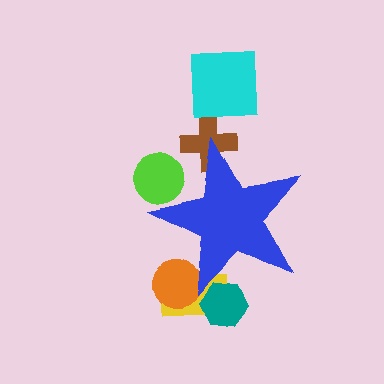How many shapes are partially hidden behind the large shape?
5 shapes are partially hidden.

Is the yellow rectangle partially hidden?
Yes, the yellow rectangle is partially hidden behind the blue star.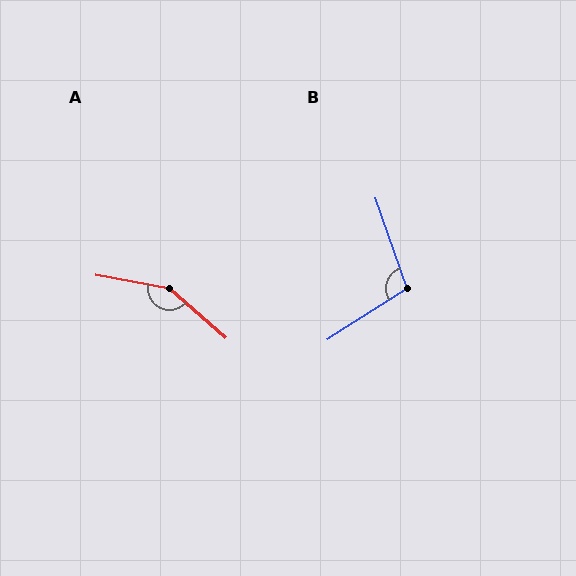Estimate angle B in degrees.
Approximately 103 degrees.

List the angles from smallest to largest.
B (103°), A (149°).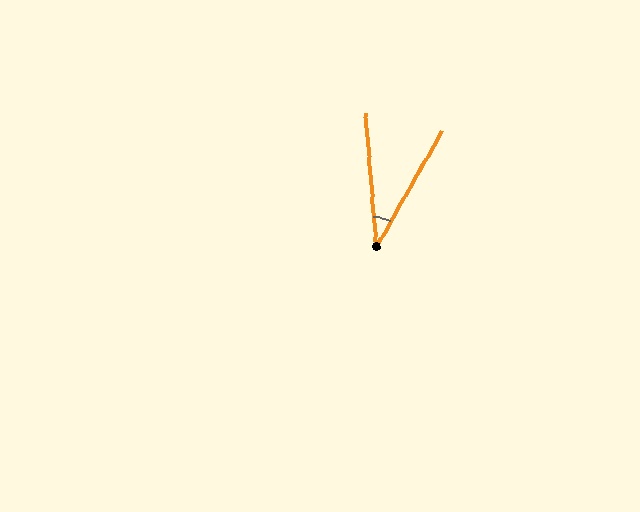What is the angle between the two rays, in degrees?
Approximately 34 degrees.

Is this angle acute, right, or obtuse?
It is acute.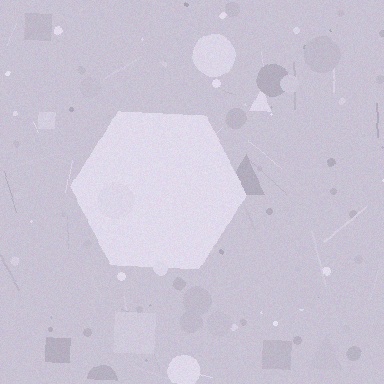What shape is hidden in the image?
A hexagon is hidden in the image.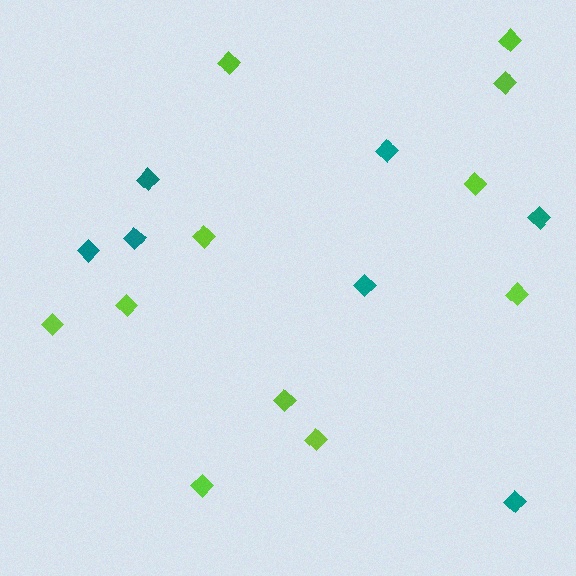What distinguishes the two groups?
There are 2 groups: one group of teal diamonds (7) and one group of lime diamonds (11).